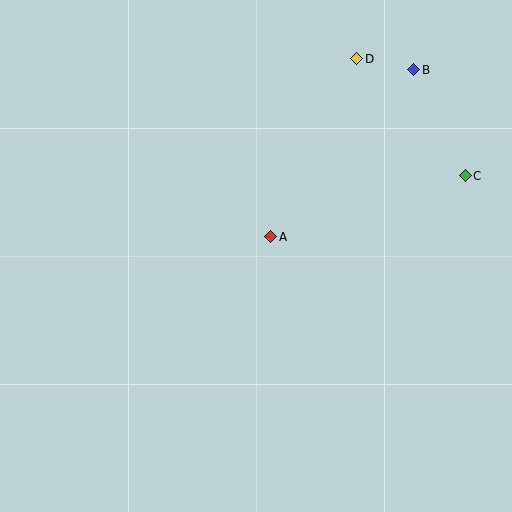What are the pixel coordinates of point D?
Point D is at (357, 59).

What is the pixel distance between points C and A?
The distance between C and A is 204 pixels.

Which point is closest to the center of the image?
Point A at (271, 237) is closest to the center.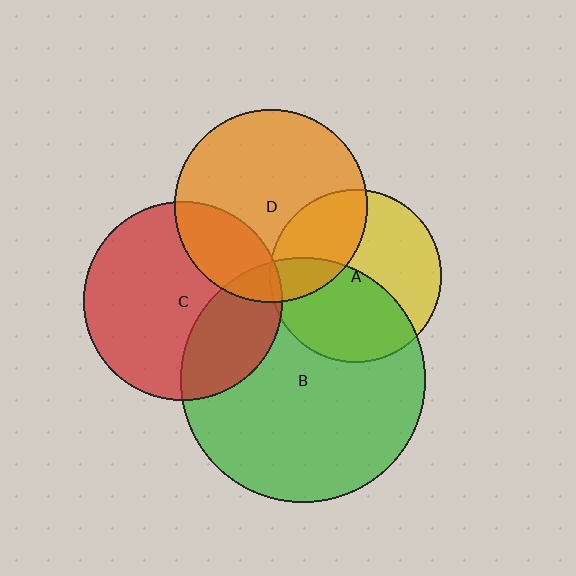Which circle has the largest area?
Circle B (green).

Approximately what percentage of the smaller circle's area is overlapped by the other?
Approximately 30%.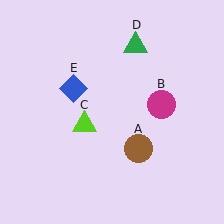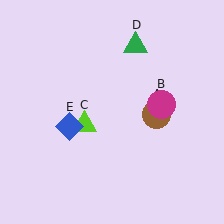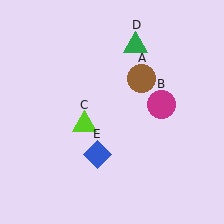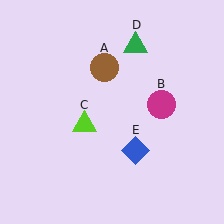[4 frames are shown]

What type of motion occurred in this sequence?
The brown circle (object A), blue diamond (object E) rotated counterclockwise around the center of the scene.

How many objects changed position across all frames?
2 objects changed position: brown circle (object A), blue diamond (object E).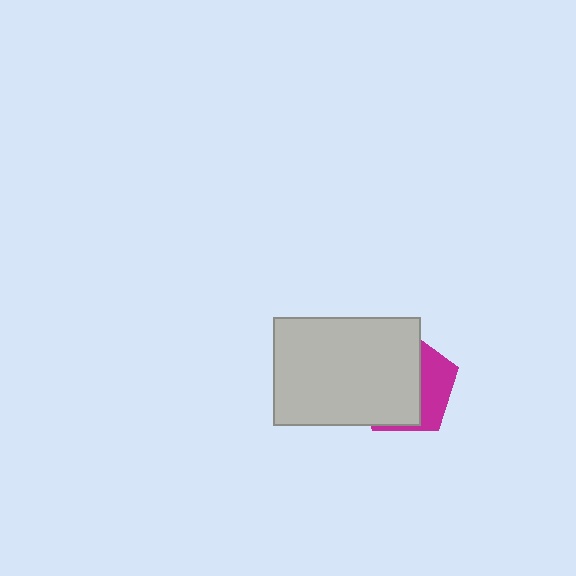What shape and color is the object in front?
The object in front is a light gray rectangle.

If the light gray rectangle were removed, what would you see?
You would see the complete magenta pentagon.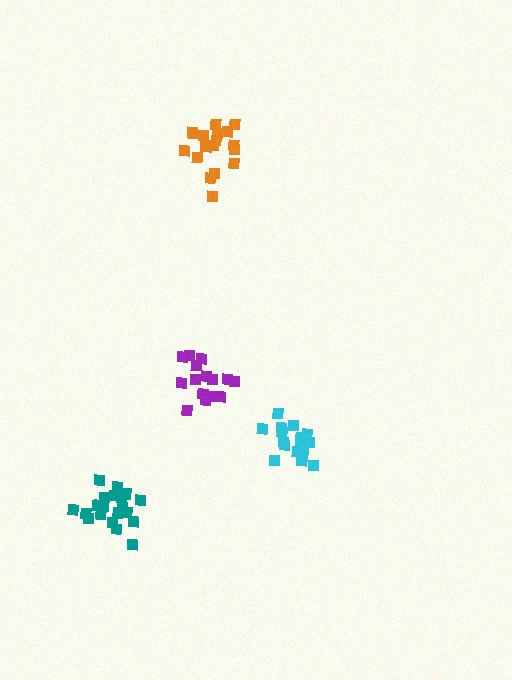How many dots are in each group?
Group 1: 17 dots, Group 2: 17 dots, Group 3: 21 dots, Group 4: 16 dots (71 total).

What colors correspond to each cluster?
The clusters are colored: cyan, orange, teal, purple.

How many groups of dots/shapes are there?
There are 4 groups.